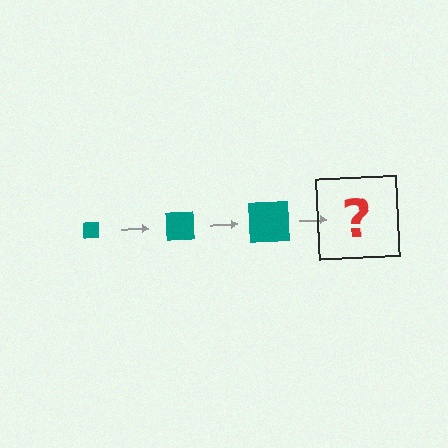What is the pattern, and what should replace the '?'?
The pattern is that the square gets progressively larger each step. The '?' should be a teal square, larger than the previous one.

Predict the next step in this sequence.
The next step is a teal square, larger than the previous one.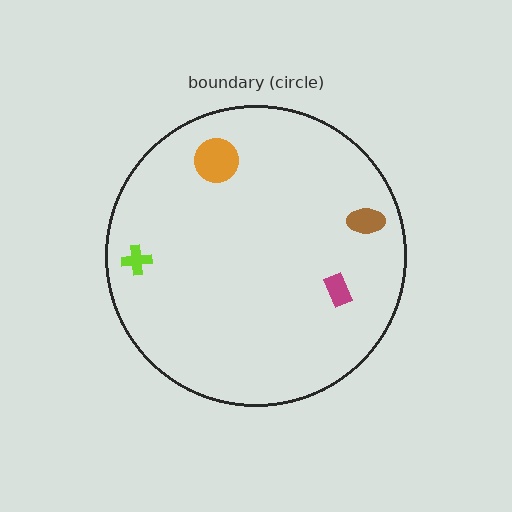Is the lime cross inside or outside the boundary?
Inside.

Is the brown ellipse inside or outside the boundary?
Inside.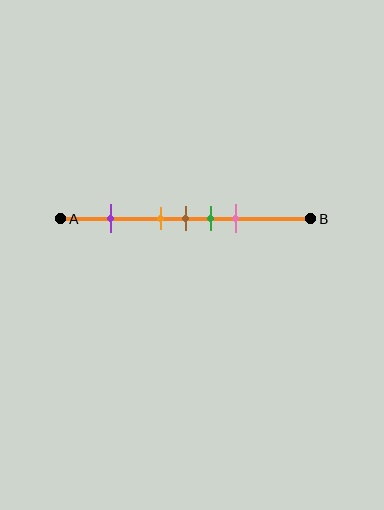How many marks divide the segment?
There are 5 marks dividing the segment.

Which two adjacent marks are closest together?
The orange and brown marks are the closest adjacent pair.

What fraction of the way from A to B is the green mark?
The green mark is approximately 60% (0.6) of the way from A to B.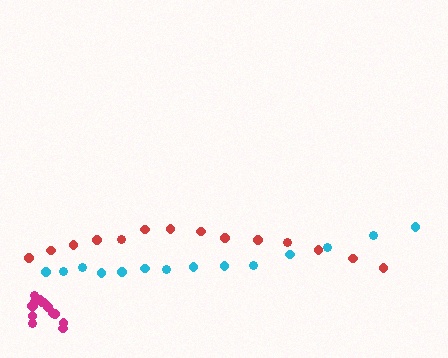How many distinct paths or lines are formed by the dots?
There are 3 distinct paths.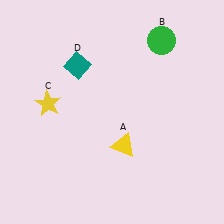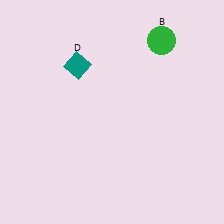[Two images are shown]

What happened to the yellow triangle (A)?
The yellow triangle (A) was removed in Image 2. It was in the bottom-right area of Image 1.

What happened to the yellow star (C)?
The yellow star (C) was removed in Image 2. It was in the top-left area of Image 1.